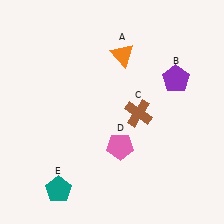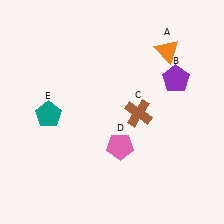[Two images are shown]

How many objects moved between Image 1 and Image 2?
2 objects moved between the two images.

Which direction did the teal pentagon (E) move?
The teal pentagon (E) moved up.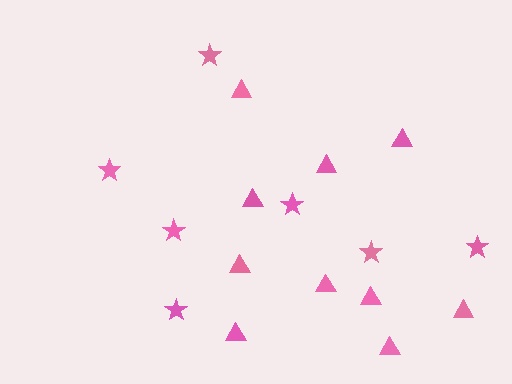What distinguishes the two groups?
There are 2 groups: one group of stars (7) and one group of triangles (10).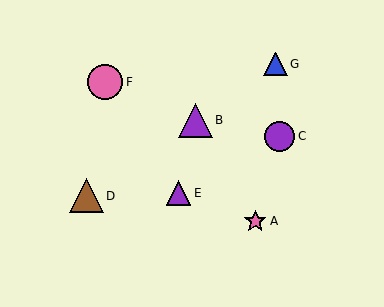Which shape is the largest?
The pink circle (labeled F) is the largest.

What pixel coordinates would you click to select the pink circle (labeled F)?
Click at (105, 82) to select the pink circle F.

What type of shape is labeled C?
Shape C is a purple circle.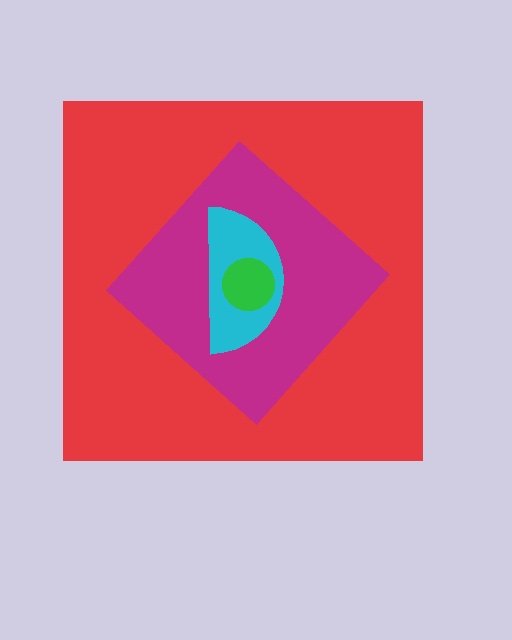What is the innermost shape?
The green circle.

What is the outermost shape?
The red square.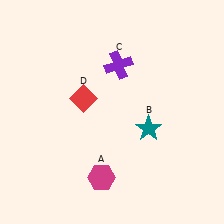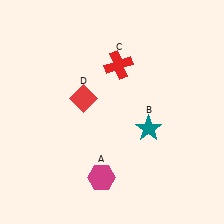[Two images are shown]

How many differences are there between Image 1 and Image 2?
There is 1 difference between the two images.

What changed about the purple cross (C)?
In Image 1, C is purple. In Image 2, it changed to red.